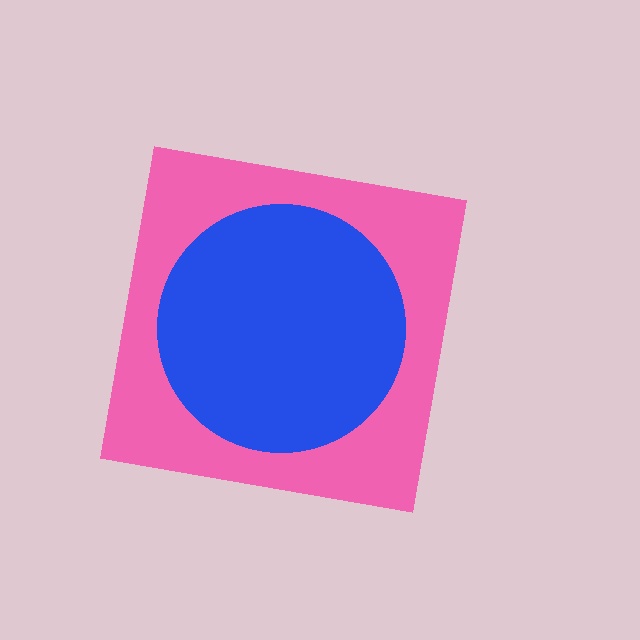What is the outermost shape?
The pink square.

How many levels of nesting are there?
2.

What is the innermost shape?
The blue circle.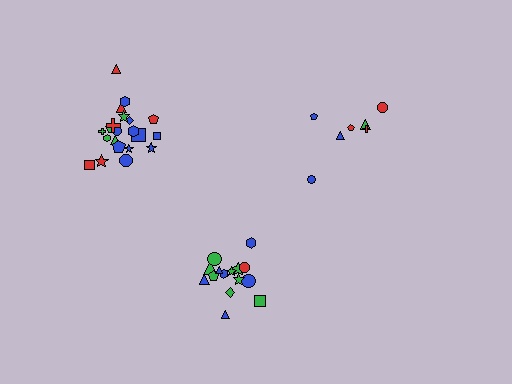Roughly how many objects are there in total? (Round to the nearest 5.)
Roughly 45 objects in total.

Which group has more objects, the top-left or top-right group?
The top-left group.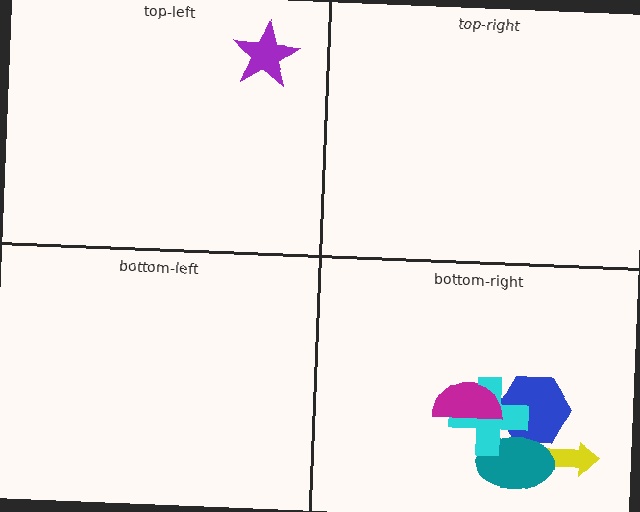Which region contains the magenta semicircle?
The bottom-right region.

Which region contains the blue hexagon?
The bottom-right region.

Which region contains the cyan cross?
The bottom-right region.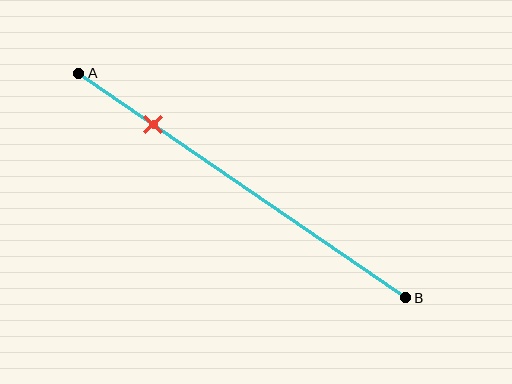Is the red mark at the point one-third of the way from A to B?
No, the mark is at about 25% from A, not at the 33% one-third point.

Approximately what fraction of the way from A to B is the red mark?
The red mark is approximately 25% of the way from A to B.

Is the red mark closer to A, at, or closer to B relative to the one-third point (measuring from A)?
The red mark is closer to point A than the one-third point of segment AB.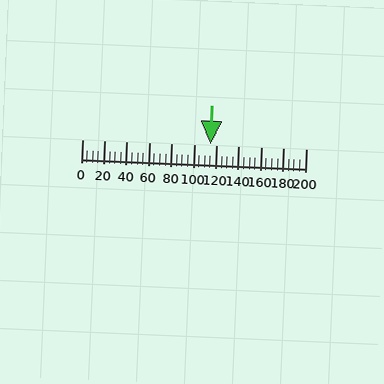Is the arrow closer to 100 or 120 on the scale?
The arrow is closer to 120.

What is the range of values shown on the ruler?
The ruler shows values from 0 to 200.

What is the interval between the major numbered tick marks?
The major tick marks are spaced 20 units apart.